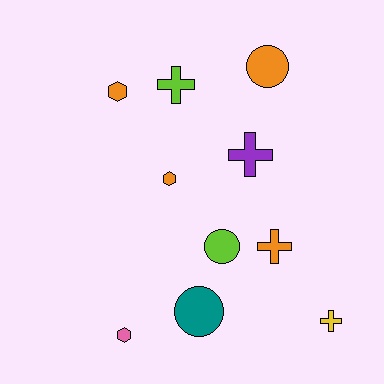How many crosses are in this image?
There are 4 crosses.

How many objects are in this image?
There are 10 objects.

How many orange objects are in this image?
There are 4 orange objects.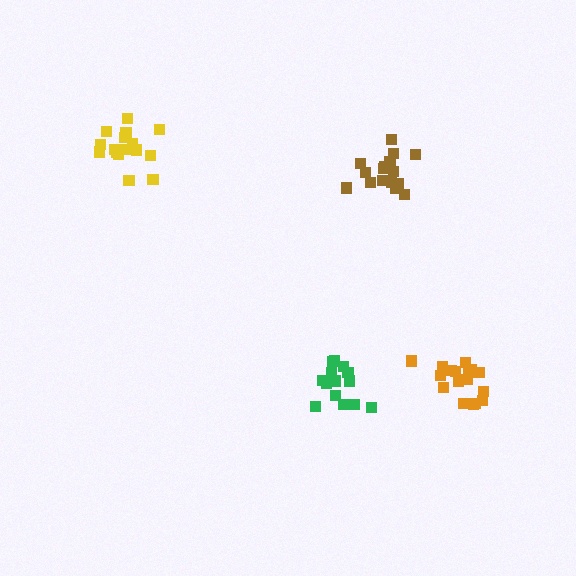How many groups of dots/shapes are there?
There are 4 groups.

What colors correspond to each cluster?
The clusters are colored: yellow, green, orange, brown.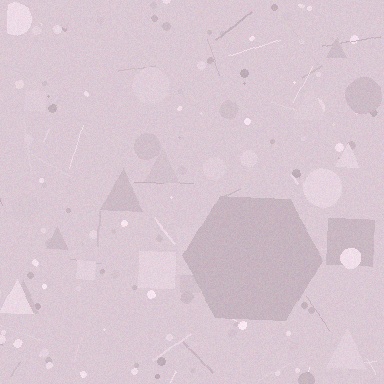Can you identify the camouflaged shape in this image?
The camouflaged shape is a hexagon.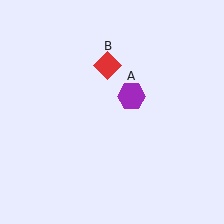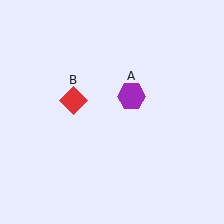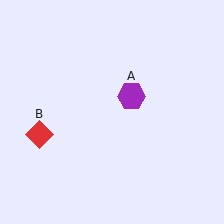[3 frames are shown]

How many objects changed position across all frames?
1 object changed position: red diamond (object B).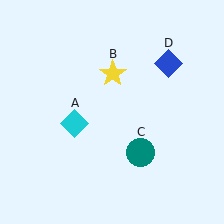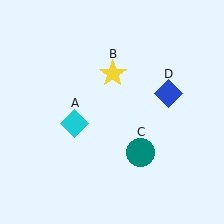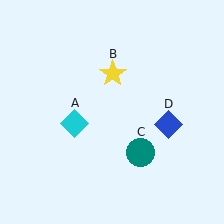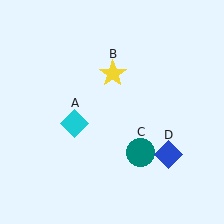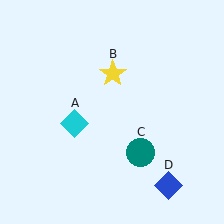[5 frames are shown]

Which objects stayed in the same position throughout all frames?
Cyan diamond (object A) and yellow star (object B) and teal circle (object C) remained stationary.